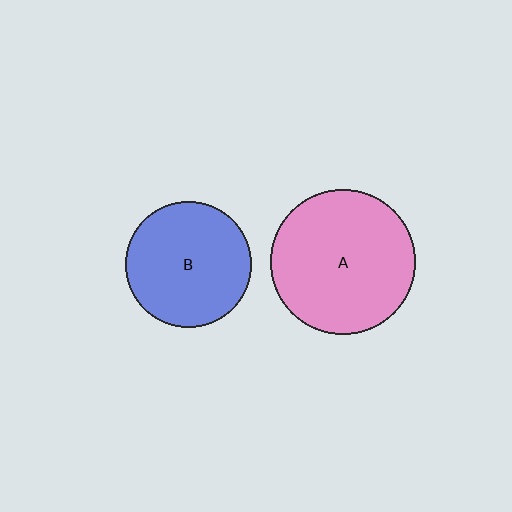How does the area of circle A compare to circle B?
Approximately 1.3 times.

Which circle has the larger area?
Circle A (pink).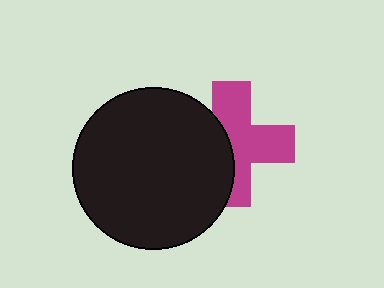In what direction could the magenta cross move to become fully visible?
The magenta cross could move right. That would shift it out from behind the black circle entirely.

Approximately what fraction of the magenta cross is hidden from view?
Roughly 40% of the magenta cross is hidden behind the black circle.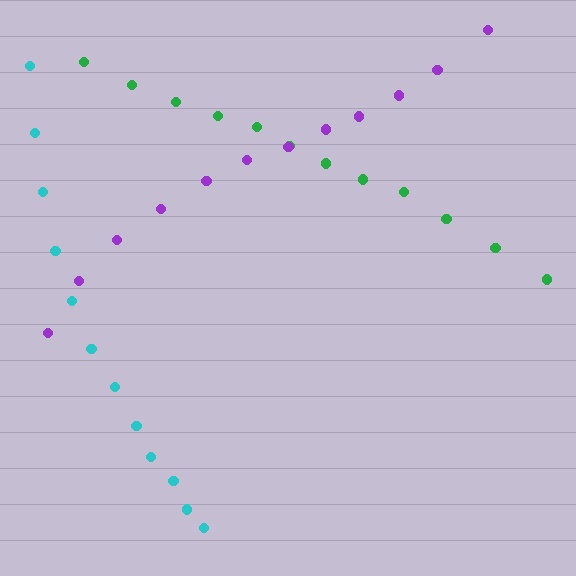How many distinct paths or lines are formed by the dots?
There are 3 distinct paths.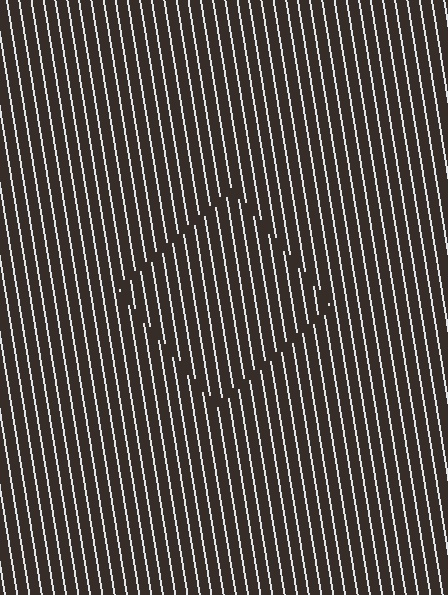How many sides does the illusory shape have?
4 sides — the line-ends trace a square.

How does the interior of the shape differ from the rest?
The interior of the shape contains the same grating, shifted by half a period — the contour is defined by the phase discontinuity where line-ends from the inner and outer gratings abut.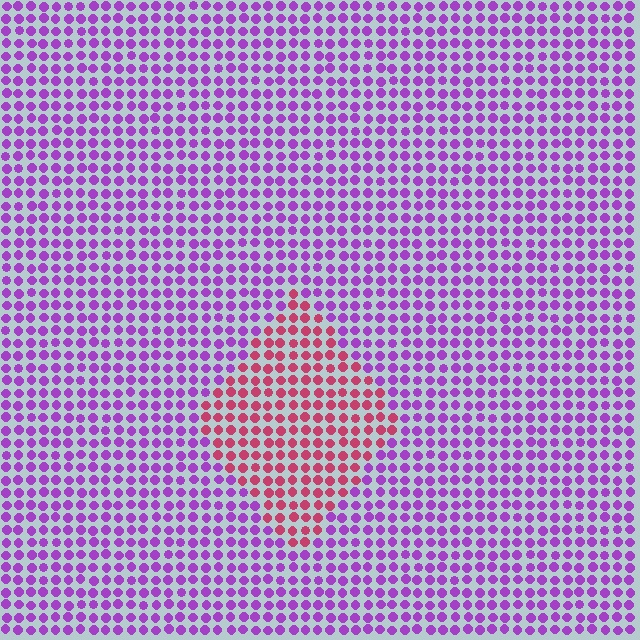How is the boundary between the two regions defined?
The boundary is defined purely by a slight shift in hue (about 55 degrees). Spacing, size, and orientation are identical on both sides.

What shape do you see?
I see a diamond.